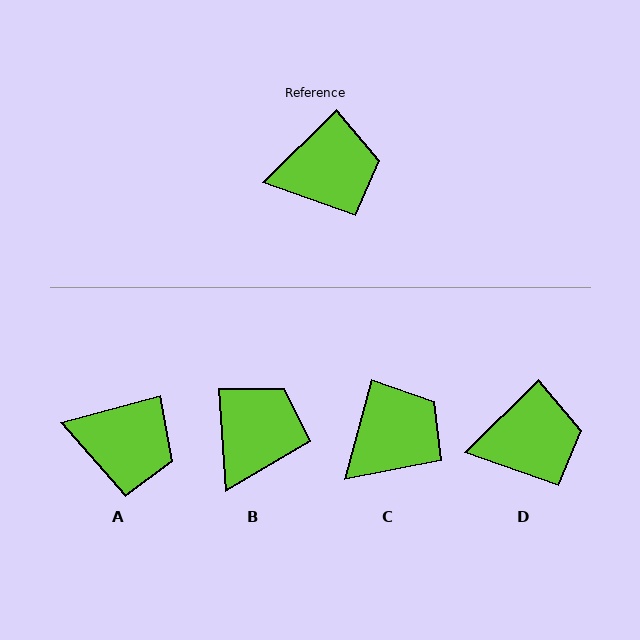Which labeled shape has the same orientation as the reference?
D.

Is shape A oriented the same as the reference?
No, it is off by about 30 degrees.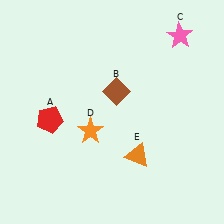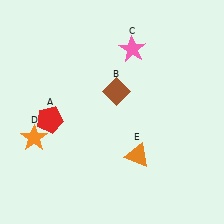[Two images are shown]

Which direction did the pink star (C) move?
The pink star (C) moved left.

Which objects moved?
The objects that moved are: the pink star (C), the orange star (D).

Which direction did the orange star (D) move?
The orange star (D) moved left.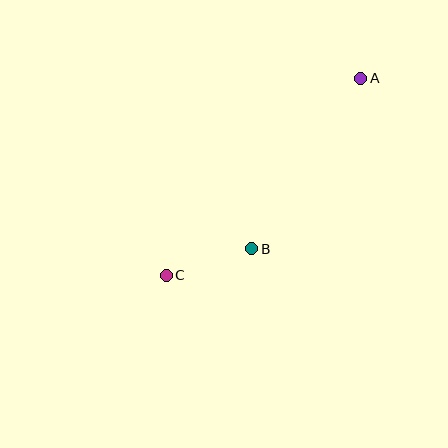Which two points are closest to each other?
Points B and C are closest to each other.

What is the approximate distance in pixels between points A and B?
The distance between A and B is approximately 203 pixels.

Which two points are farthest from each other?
Points A and C are farthest from each other.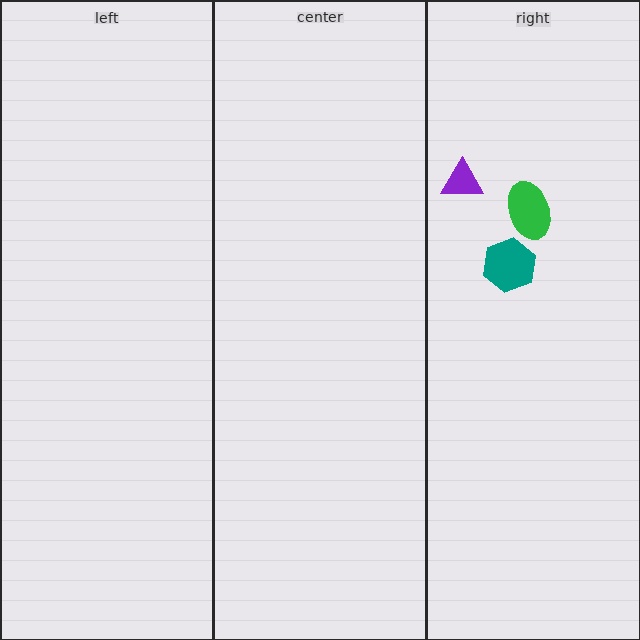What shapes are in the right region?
The teal hexagon, the green ellipse, the purple triangle.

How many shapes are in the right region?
3.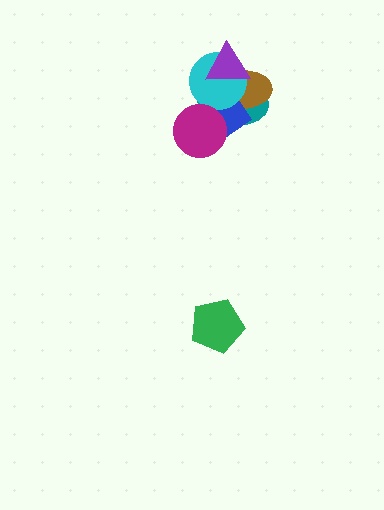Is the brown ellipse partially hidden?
Yes, it is partially covered by another shape.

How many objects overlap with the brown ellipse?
4 objects overlap with the brown ellipse.